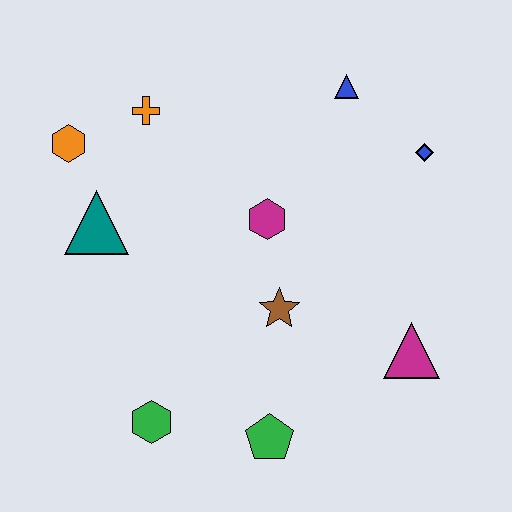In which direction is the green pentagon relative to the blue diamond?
The green pentagon is below the blue diamond.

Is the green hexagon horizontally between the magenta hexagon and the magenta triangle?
No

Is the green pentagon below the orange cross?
Yes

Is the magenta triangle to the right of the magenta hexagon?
Yes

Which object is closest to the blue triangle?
The blue diamond is closest to the blue triangle.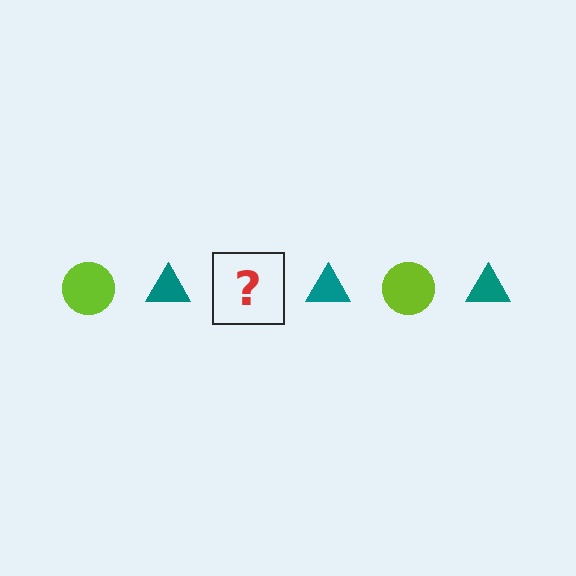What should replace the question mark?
The question mark should be replaced with a lime circle.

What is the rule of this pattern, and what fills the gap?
The rule is that the pattern alternates between lime circle and teal triangle. The gap should be filled with a lime circle.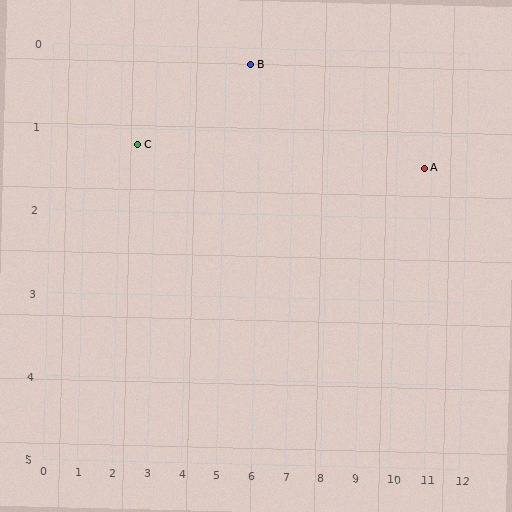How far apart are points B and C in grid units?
Points B and C are about 3.4 grid units apart.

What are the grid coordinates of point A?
Point A is at approximately (10.8, 1.4).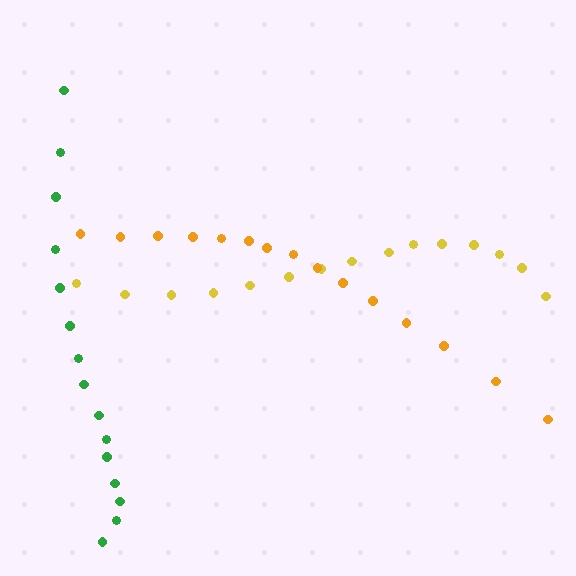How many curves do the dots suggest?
There are 3 distinct paths.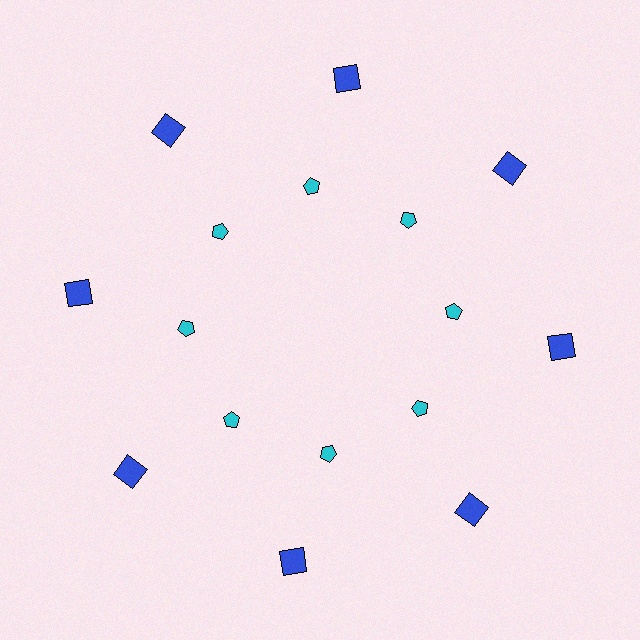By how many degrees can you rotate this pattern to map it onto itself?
The pattern maps onto itself every 45 degrees of rotation.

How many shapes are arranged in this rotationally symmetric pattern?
There are 16 shapes, arranged in 8 groups of 2.